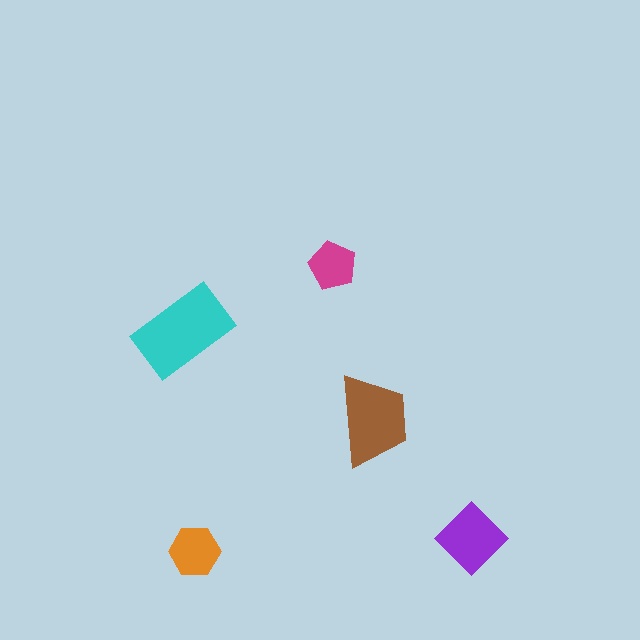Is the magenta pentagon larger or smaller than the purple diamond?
Smaller.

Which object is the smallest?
The magenta pentagon.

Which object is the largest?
The cyan rectangle.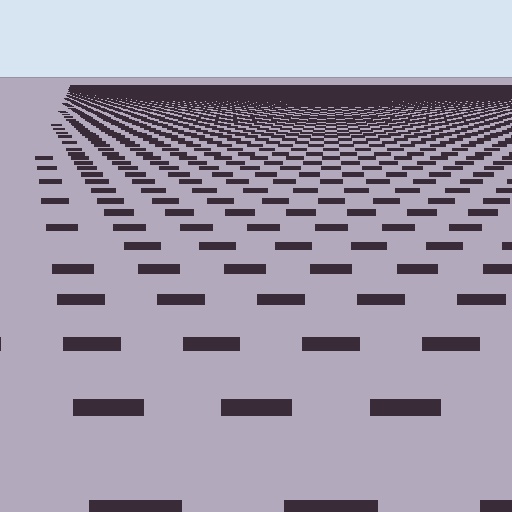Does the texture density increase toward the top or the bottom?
Density increases toward the top.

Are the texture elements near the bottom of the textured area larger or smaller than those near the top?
Larger. Near the bottom, elements are closer to the viewer and appear at a bigger on-screen size.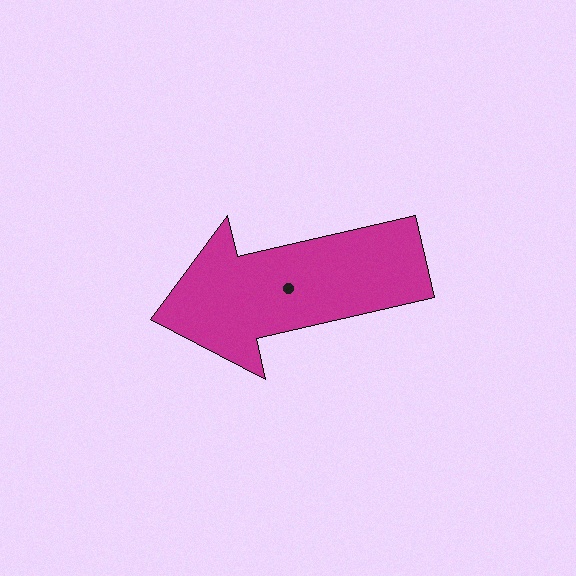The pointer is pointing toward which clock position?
Roughly 9 o'clock.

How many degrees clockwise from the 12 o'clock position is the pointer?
Approximately 257 degrees.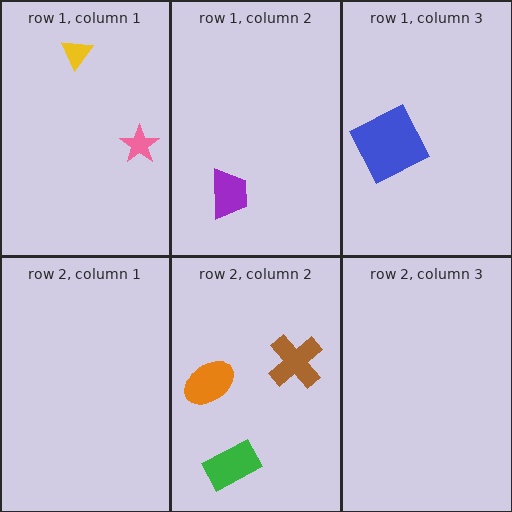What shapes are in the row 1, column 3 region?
The blue square.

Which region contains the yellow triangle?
The row 1, column 1 region.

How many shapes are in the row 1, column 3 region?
1.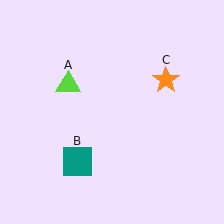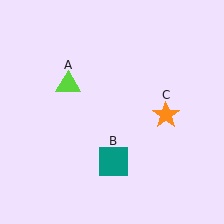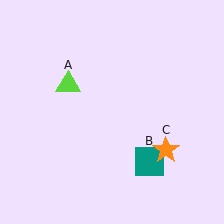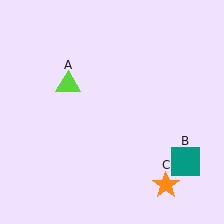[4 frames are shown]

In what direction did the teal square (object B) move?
The teal square (object B) moved right.